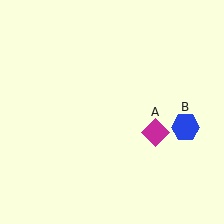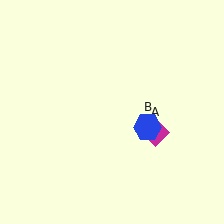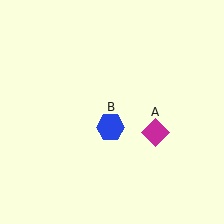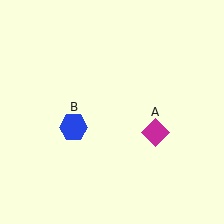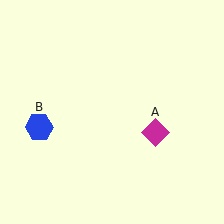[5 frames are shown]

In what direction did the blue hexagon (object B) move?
The blue hexagon (object B) moved left.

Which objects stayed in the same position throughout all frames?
Magenta diamond (object A) remained stationary.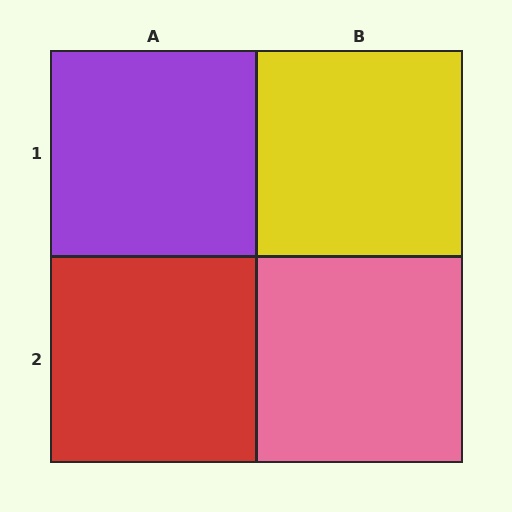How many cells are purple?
1 cell is purple.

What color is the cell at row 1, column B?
Yellow.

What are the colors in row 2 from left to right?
Red, pink.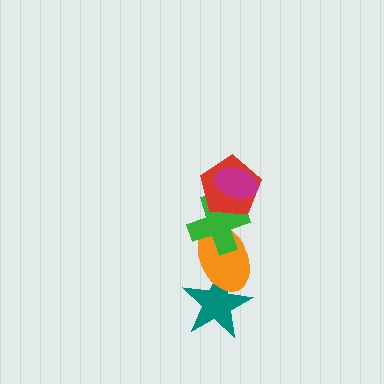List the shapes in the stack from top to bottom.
From top to bottom: the magenta ellipse, the red pentagon, the green cross, the orange ellipse, the teal star.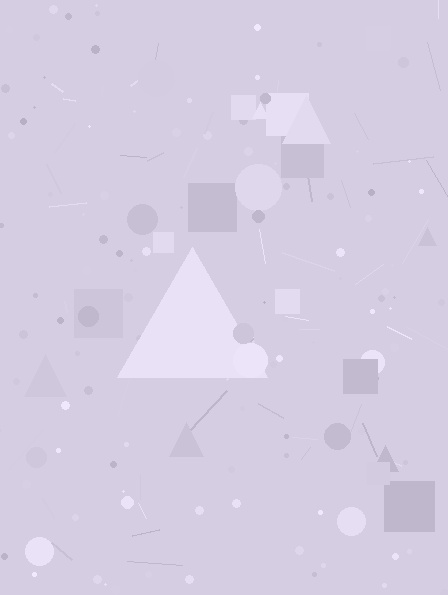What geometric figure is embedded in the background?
A triangle is embedded in the background.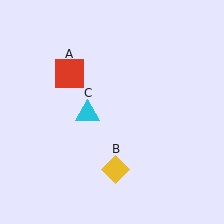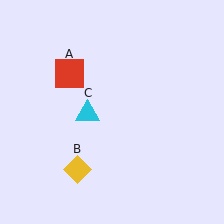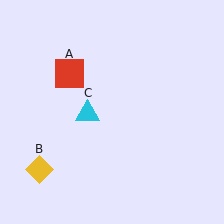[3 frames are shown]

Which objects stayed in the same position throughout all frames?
Red square (object A) and cyan triangle (object C) remained stationary.